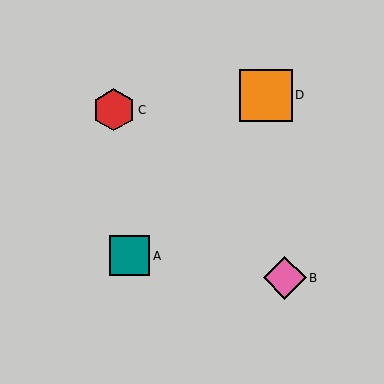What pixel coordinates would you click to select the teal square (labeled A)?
Click at (130, 256) to select the teal square A.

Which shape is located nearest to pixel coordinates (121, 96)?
The red hexagon (labeled C) at (114, 110) is nearest to that location.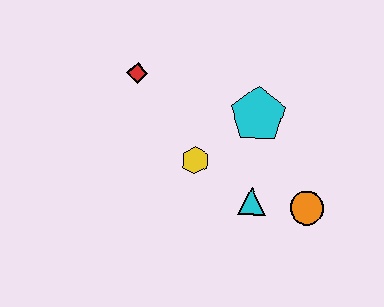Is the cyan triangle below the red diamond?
Yes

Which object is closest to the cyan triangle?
The orange circle is closest to the cyan triangle.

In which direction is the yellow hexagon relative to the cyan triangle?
The yellow hexagon is to the left of the cyan triangle.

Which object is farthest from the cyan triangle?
The red diamond is farthest from the cyan triangle.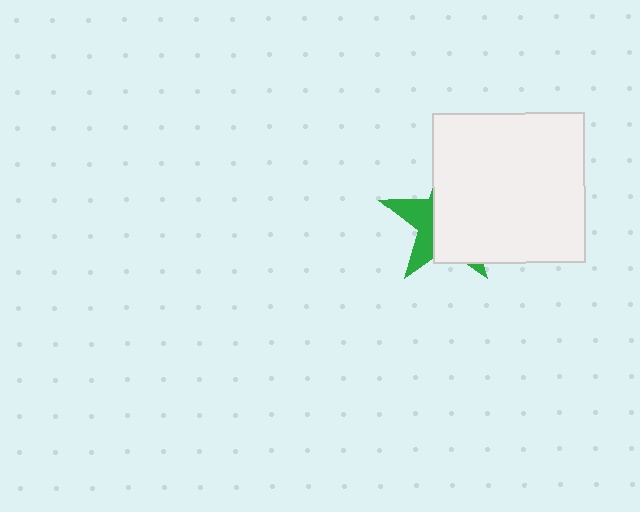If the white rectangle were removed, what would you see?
You would see the complete green star.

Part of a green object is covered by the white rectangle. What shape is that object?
It is a star.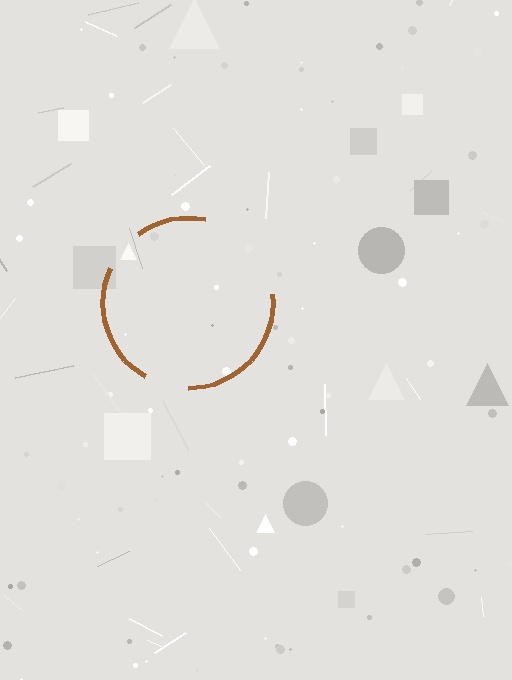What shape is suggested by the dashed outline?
The dashed outline suggests a circle.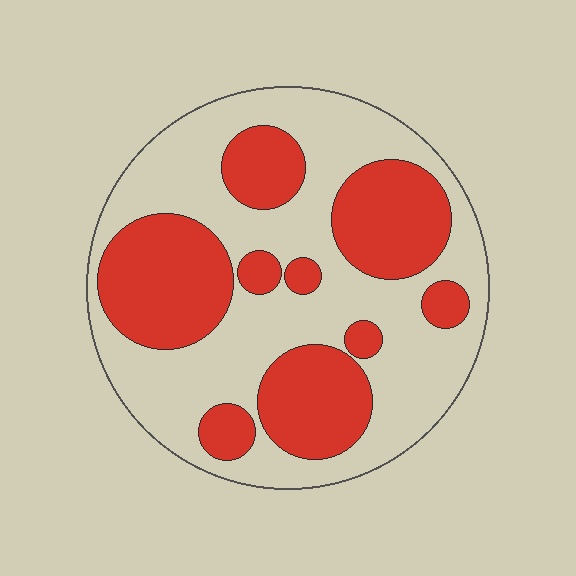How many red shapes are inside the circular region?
9.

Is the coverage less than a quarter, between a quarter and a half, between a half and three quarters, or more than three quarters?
Between a quarter and a half.